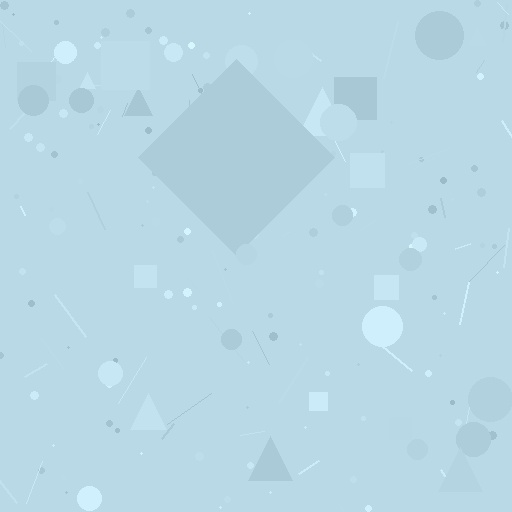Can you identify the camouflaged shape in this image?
The camouflaged shape is a diamond.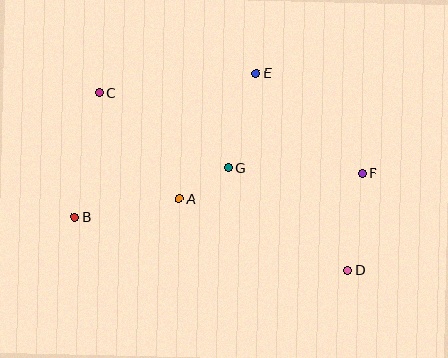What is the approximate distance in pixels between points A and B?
The distance between A and B is approximately 106 pixels.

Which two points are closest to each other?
Points A and G are closest to each other.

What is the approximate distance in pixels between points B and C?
The distance between B and C is approximately 126 pixels.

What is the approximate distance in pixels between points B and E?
The distance between B and E is approximately 232 pixels.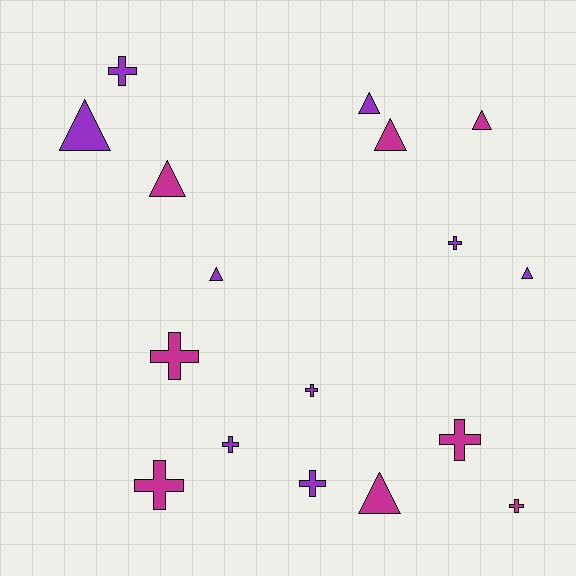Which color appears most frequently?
Purple, with 9 objects.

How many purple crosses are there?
There are 5 purple crosses.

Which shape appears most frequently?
Cross, with 9 objects.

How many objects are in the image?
There are 17 objects.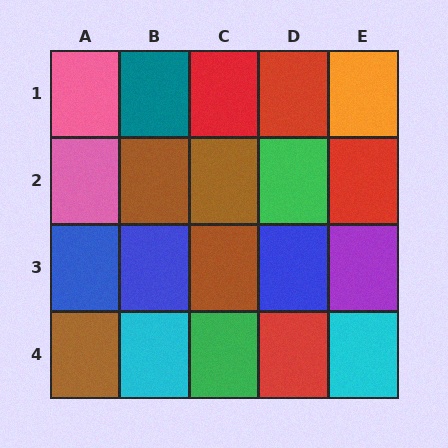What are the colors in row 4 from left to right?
Brown, cyan, green, red, cyan.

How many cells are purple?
1 cell is purple.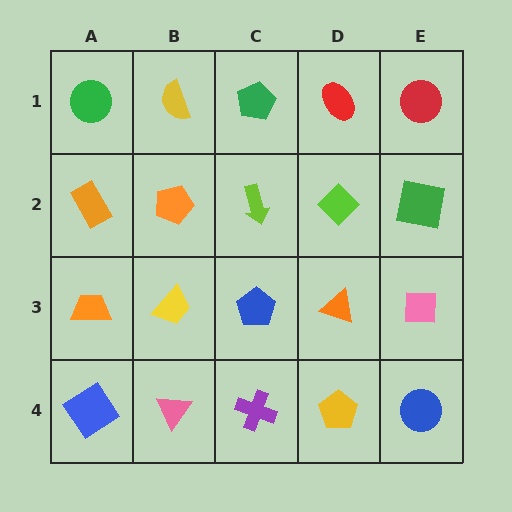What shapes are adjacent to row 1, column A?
An orange rectangle (row 2, column A), a yellow semicircle (row 1, column B).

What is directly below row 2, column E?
A pink square.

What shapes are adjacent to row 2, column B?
A yellow semicircle (row 1, column B), a yellow trapezoid (row 3, column B), an orange rectangle (row 2, column A), a lime arrow (row 2, column C).